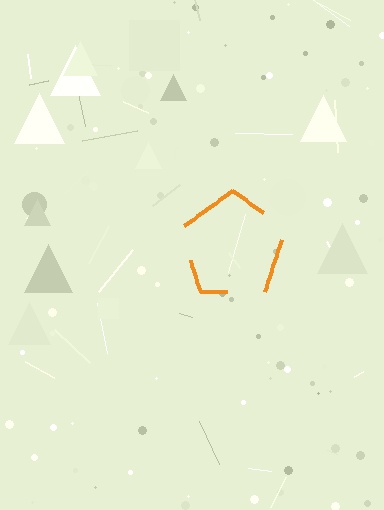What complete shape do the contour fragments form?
The contour fragments form a pentagon.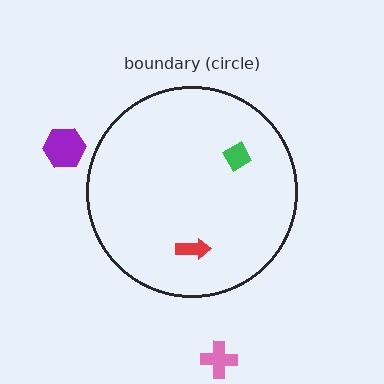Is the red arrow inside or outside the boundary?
Inside.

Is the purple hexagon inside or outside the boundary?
Outside.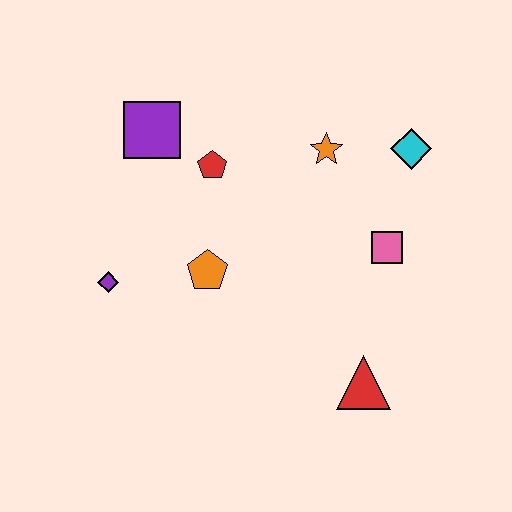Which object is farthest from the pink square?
The purple diamond is farthest from the pink square.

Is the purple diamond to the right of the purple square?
No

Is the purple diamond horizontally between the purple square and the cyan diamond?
No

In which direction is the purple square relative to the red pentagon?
The purple square is to the left of the red pentagon.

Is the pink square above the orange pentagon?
Yes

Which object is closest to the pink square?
The cyan diamond is closest to the pink square.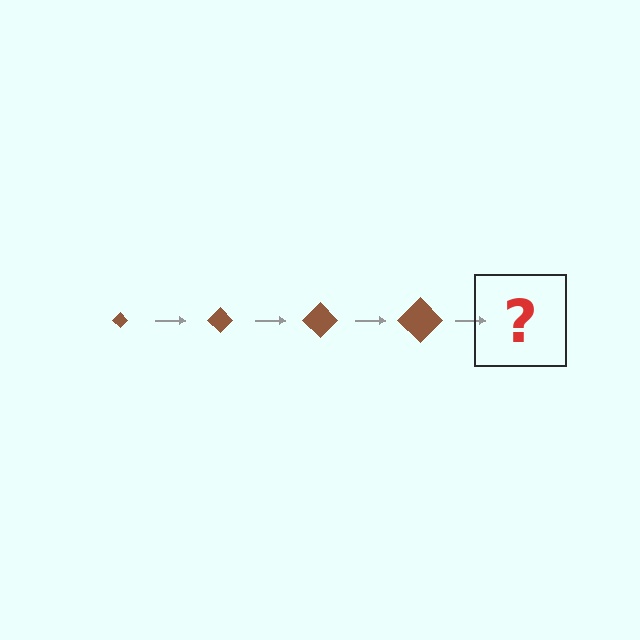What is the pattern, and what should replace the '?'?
The pattern is that the diamond gets progressively larger each step. The '?' should be a brown diamond, larger than the previous one.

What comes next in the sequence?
The next element should be a brown diamond, larger than the previous one.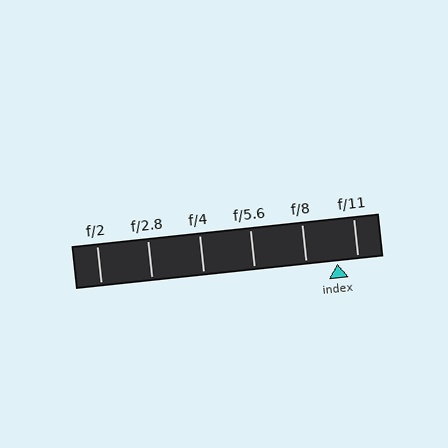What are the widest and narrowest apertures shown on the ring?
The widest aperture shown is f/2 and the narrowest is f/11.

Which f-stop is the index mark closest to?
The index mark is closest to f/11.